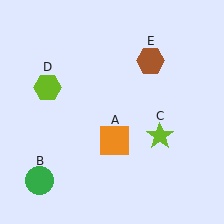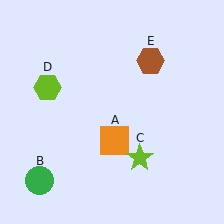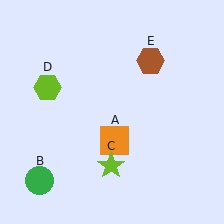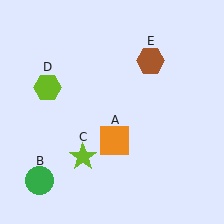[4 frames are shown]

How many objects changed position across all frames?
1 object changed position: lime star (object C).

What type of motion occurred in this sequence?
The lime star (object C) rotated clockwise around the center of the scene.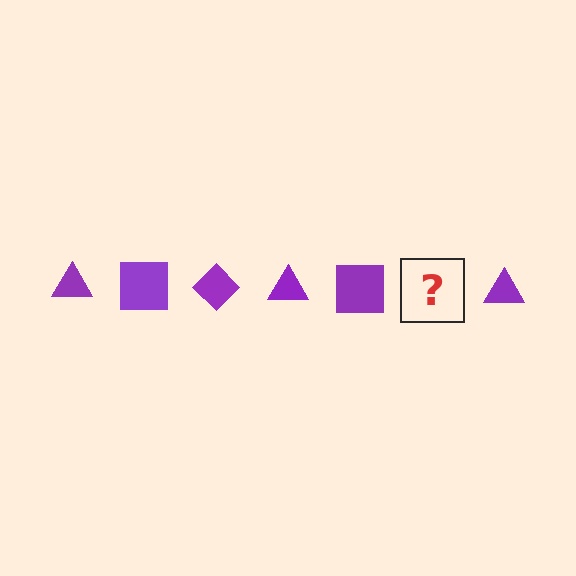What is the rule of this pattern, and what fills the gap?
The rule is that the pattern cycles through triangle, square, diamond shapes in purple. The gap should be filled with a purple diamond.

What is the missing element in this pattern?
The missing element is a purple diamond.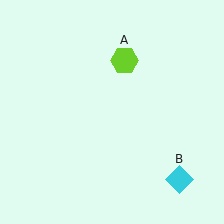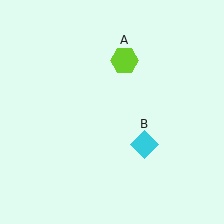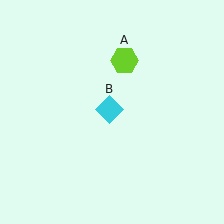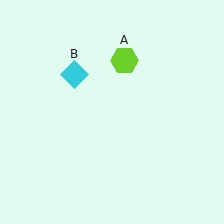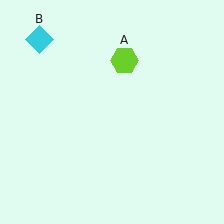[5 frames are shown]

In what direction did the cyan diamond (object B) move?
The cyan diamond (object B) moved up and to the left.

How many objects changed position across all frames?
1 object changed position: cyan diamond (object B).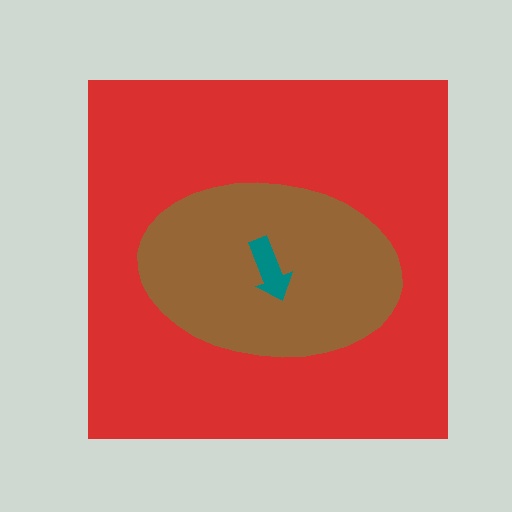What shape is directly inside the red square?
The brown ellipse.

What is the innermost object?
The teal arrow.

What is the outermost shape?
The red square.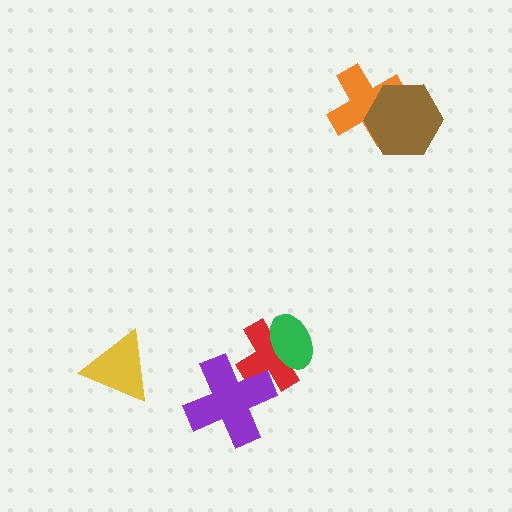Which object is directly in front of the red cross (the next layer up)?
The purple cross is directly in front of the red cross.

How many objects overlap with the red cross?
2 objects overlap with the red cross.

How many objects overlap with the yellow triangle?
0 objects overlap with the yellow triangle.